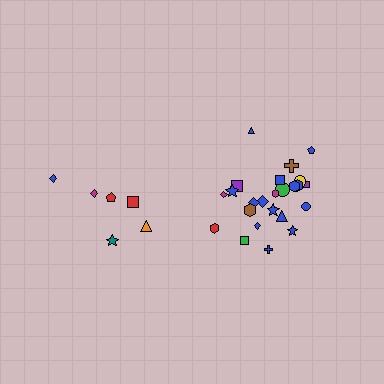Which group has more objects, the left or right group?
The right group.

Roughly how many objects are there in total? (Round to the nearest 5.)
Roughly 30 objects in total.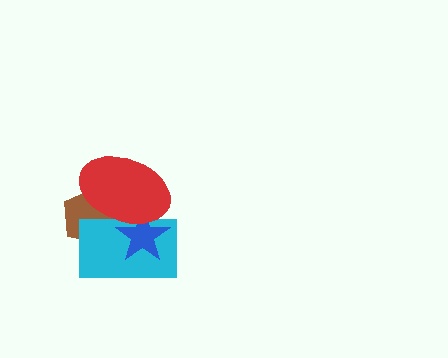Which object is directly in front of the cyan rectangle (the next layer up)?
The blue star is directly in front of the cyan rectangle.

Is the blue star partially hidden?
Yes, it is partially covered by another shape.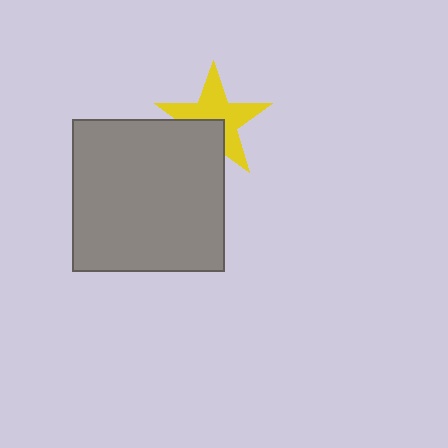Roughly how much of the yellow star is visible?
Most of it is visible (roughly 66%).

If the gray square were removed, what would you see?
You would see the complete yellow star.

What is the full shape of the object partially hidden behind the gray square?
The partially hidden object is a yellow star.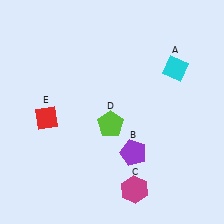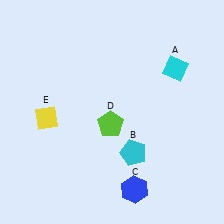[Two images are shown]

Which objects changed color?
B changed from purple to cyan. C changed from magenta to blue. E changed from red to yellow.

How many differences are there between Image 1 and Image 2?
There are 3 differences between the two images.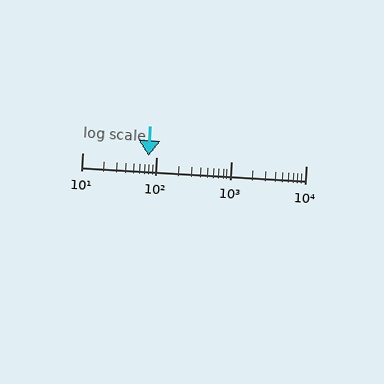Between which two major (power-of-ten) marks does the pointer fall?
The pointer is between 10 and 100.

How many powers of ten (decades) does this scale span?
The scale spans 3 decades, from 10 to 10000.